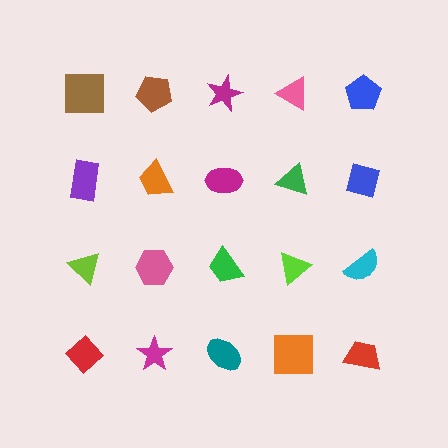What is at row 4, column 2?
A magenta star.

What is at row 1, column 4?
A pink triangle.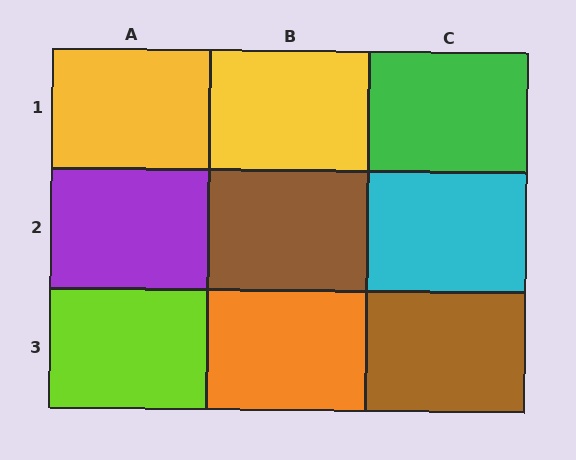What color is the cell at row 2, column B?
Brown.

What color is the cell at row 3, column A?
Lime.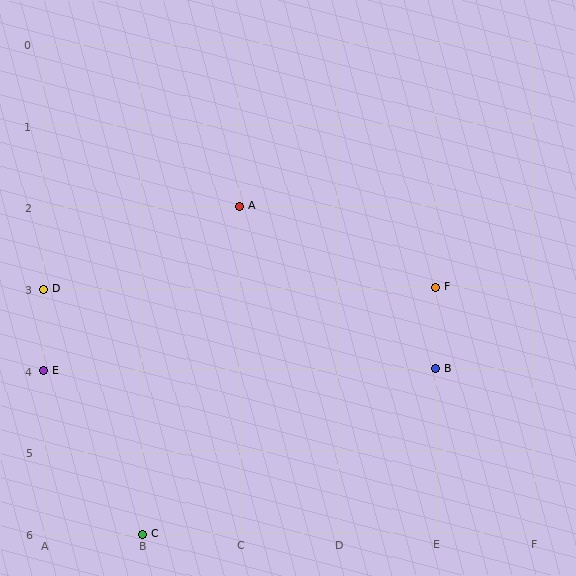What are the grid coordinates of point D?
Point D is at grid coordinates (A, 3).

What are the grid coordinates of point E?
Point E is at grid coordinates (A, 4).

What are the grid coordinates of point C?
Point C is at grid coordinates (B, 6).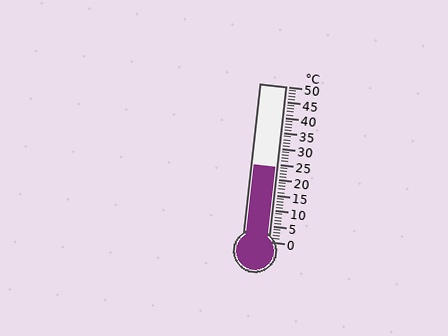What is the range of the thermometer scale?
The thermometer scale ranges from 0°C to 50°C.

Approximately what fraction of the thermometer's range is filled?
The thermometer is filled to approximately 50% of its range.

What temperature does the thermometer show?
The thermometer shows approximately 24°C.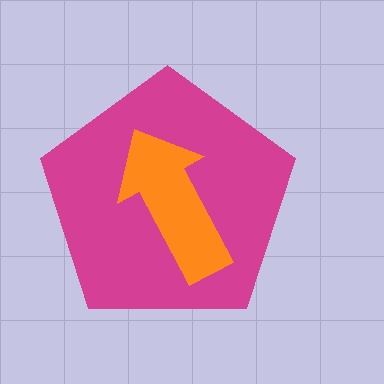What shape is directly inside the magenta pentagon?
The orange arrow.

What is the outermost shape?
The magenta pentagon.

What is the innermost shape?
The orange arrow.